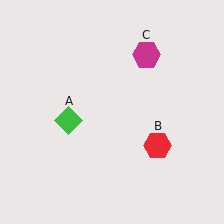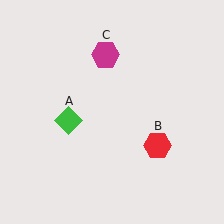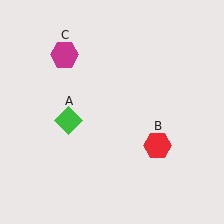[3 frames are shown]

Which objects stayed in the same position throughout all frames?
Green diamond (object A) and red hexagon (object B) remained stationary.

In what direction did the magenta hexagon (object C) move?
The magenta hexagon (object C) moved left.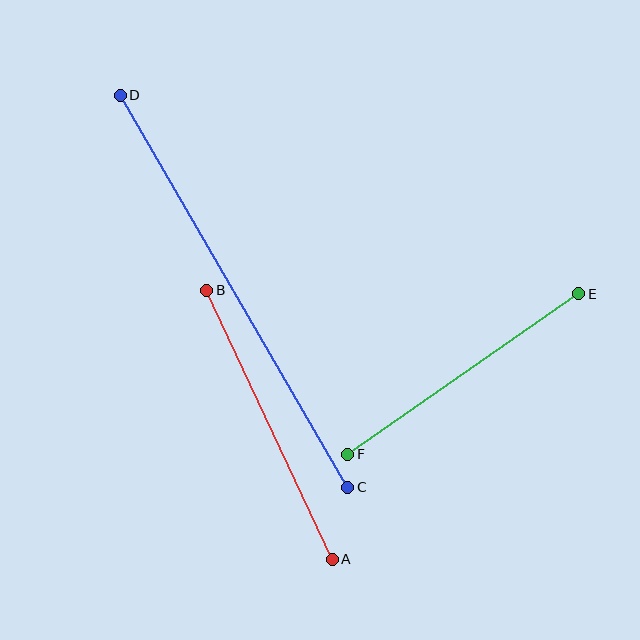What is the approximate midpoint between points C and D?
The midpoint is at approximately (234, 291) pixels.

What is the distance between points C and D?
The distance is approximately 453 pixels.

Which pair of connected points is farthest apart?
Points C and D are farthest apart.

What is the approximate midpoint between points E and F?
The midpoint is at approximately (463, 374) pixels.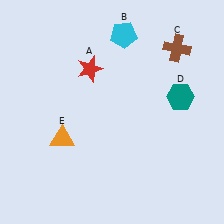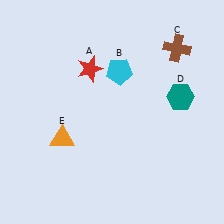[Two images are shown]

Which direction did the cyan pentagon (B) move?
The cyan pentagon (B) moved down.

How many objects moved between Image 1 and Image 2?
1 object moved between the two images.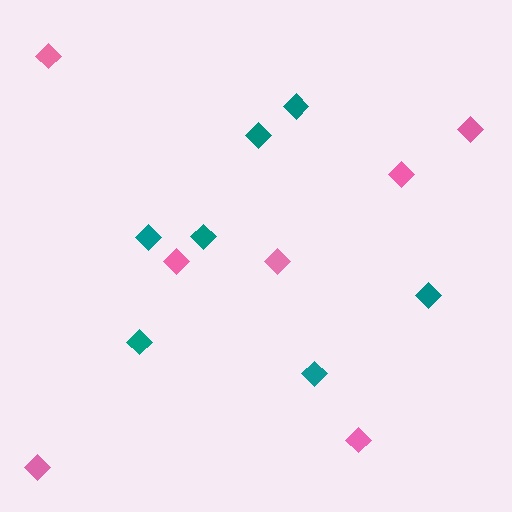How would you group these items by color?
There are 2 groups: one group of pink diamonds (7) and one group of teal diamonds (7).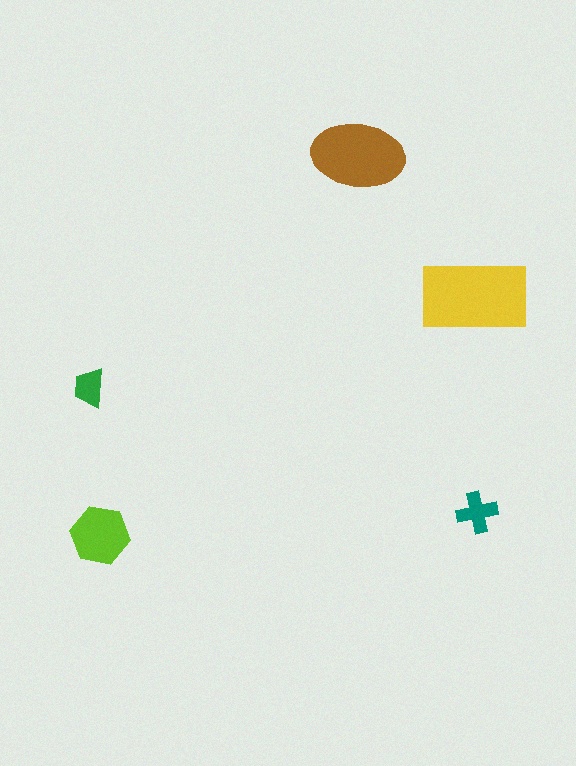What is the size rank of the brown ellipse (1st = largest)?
2nd.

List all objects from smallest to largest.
The green trapezoid, the teal cross, the lime hexagon, the brown ellipse, the yellow rectangle.